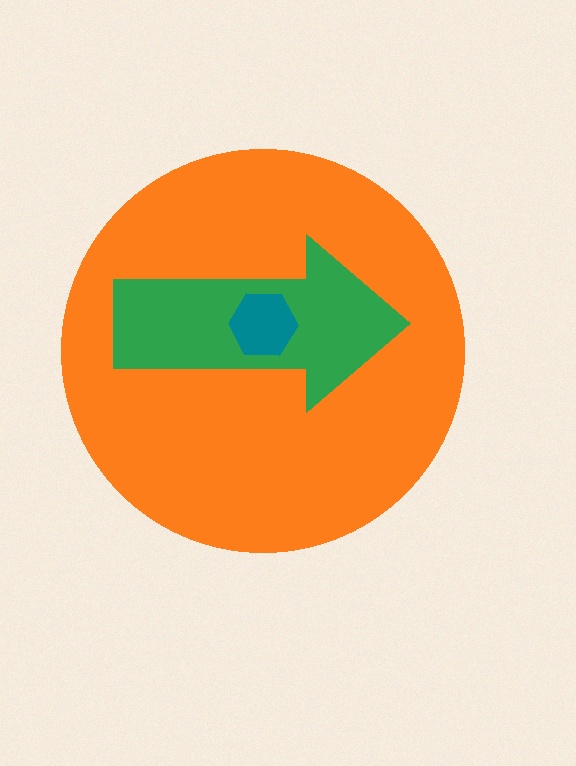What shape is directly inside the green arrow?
The teal hexagon.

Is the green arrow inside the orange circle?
Yes.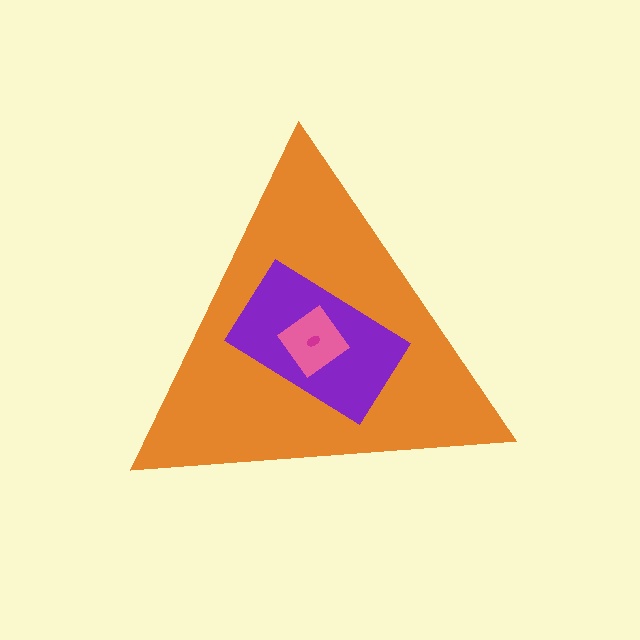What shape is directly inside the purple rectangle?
The pink diamond.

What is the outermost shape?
The orange triangle.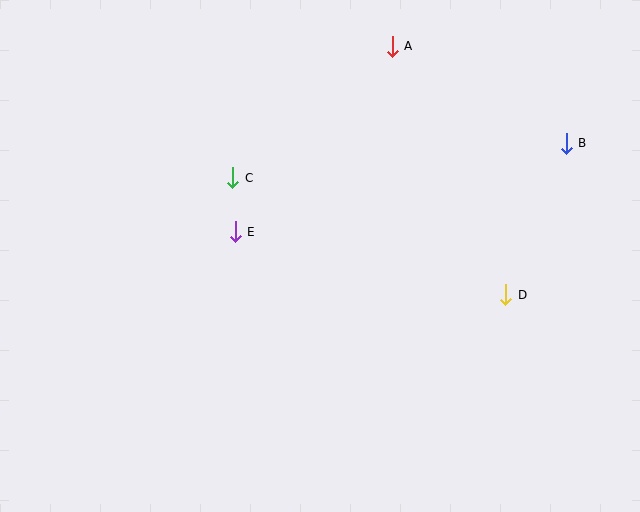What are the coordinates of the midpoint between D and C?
The midpoint between D and C is at (369, 236).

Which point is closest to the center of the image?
Point E at (235, 232) is closest to the center.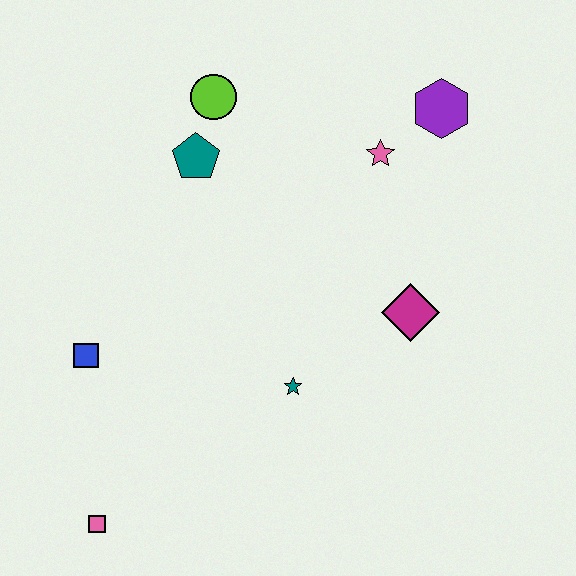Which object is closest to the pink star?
The purple hexagon is closest to the pink star.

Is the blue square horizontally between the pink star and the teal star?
No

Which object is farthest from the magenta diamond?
The pink square is farthest from the magenta diamond.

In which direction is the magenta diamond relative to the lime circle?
The magenta diamond is below the lime circle.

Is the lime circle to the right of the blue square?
Yes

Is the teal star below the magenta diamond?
Yes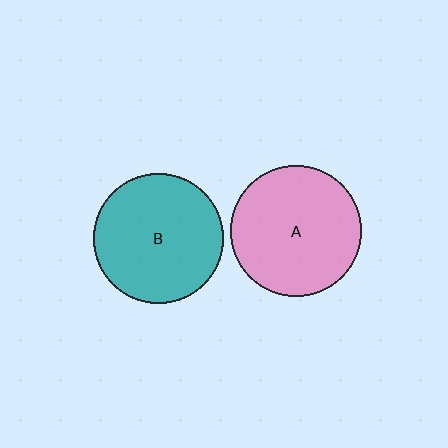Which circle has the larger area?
Circle A (pink).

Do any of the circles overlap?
No, none of the circles overlap.